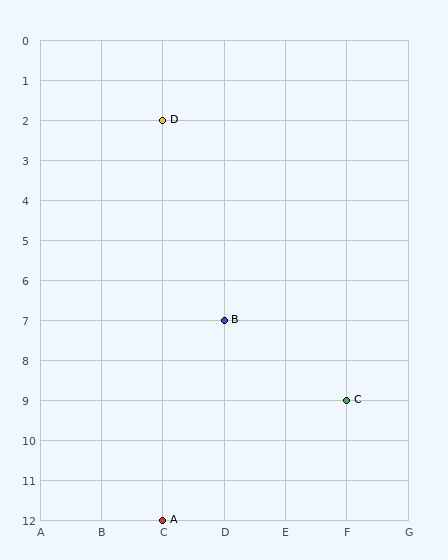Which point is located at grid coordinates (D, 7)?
Point B is at (D, 7).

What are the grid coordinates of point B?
Point B is at grid coordinates (D, 7).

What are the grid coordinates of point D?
Point D is at grid coordinates (C, 2).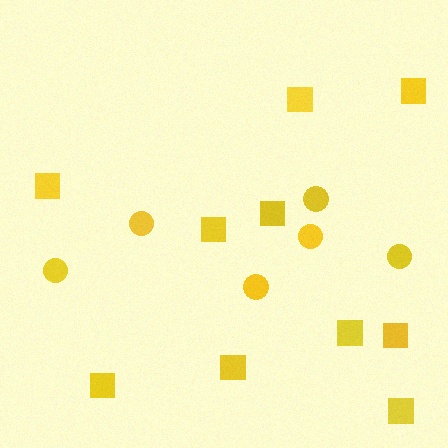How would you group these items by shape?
There are 2 groups: one group of circles (6) and one group of squares (10).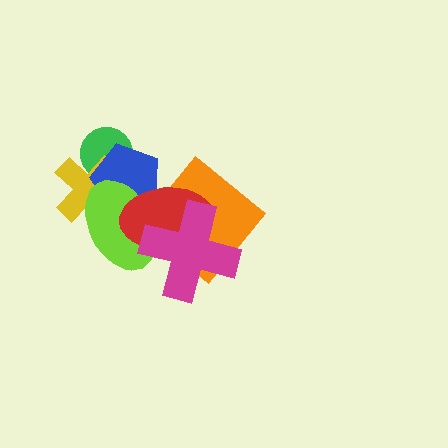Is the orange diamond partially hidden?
Yes, it is partially covered by another shape.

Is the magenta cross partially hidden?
No, no other shape covers it.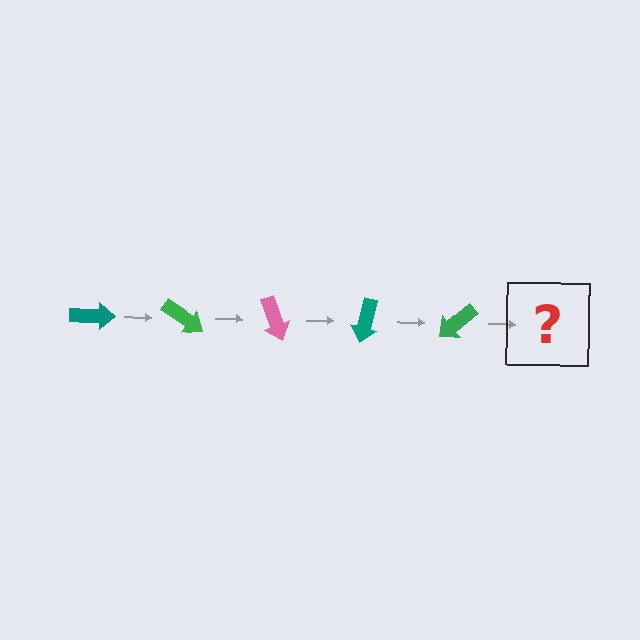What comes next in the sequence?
The next element should be a pink arrow, rotated 175 degrees from the start.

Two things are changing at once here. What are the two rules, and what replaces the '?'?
The two rules are that it rotates 35 degrees each step and the color cycles through teal, green, and pink. The '?' should be a pink arrow, rotated 175 degrees from the start.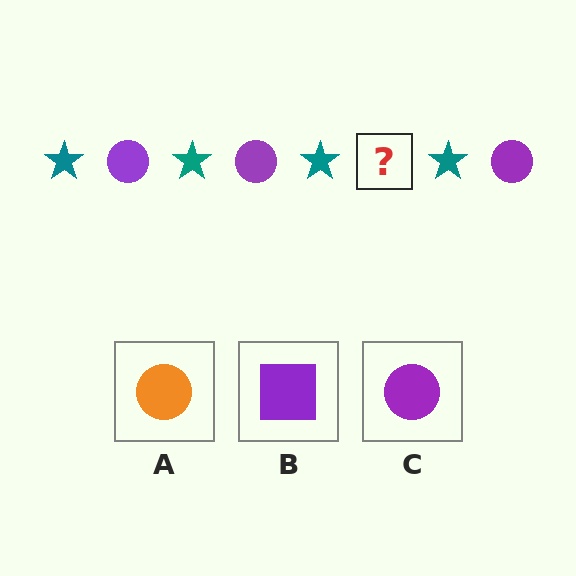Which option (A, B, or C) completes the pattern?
C.